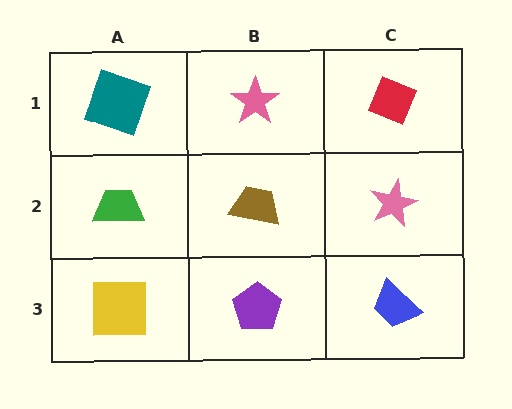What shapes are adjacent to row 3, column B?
A brown trapezoid (row 2, column B), a yellow square (row 3, column A), a blue trapezoid (row 3, column C).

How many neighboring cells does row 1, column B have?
3.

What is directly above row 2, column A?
A teal square.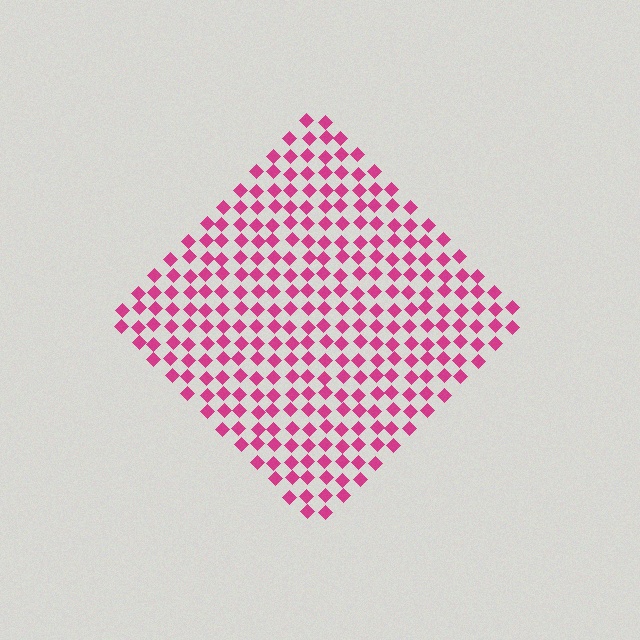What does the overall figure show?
The overall figure shows a diamond.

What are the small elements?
The small elements are diamonds.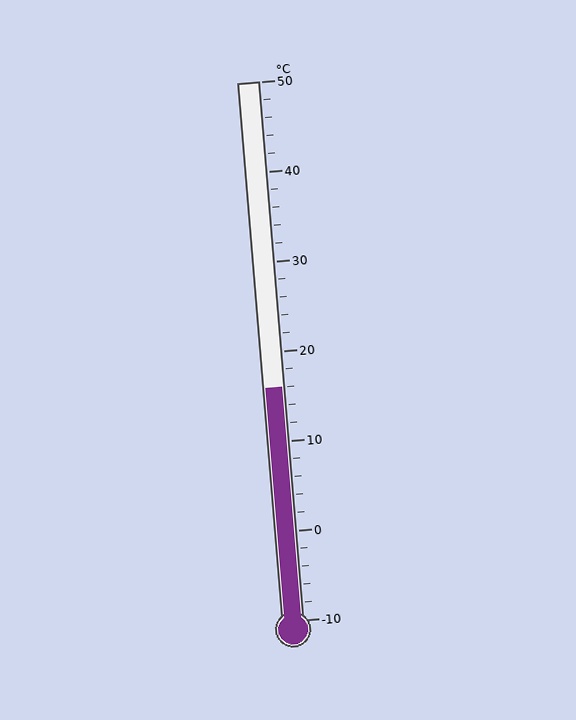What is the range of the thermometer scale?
The thermometer scale ranges from -10°C to 50°C.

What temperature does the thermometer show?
The thermometer shows approximately 16°C.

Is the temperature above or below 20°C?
The temperature is below 20°C.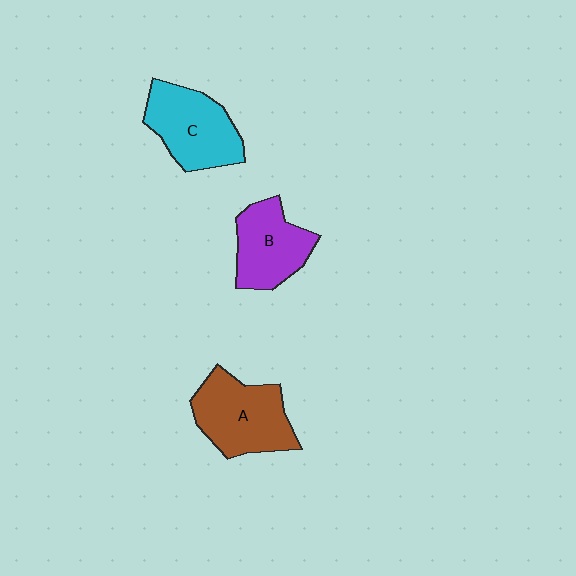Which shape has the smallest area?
Shape B (purple).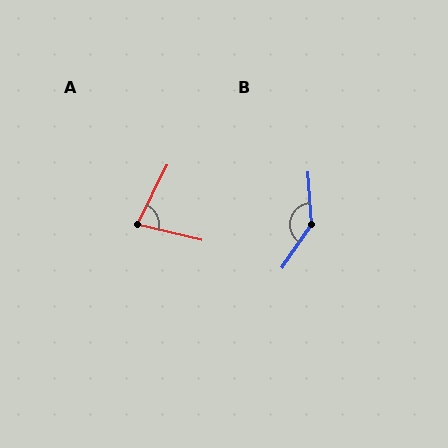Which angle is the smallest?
A, at approximately 78 degrees.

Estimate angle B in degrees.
Approximately 142 degrees.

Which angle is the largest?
B, at approximately 142 degrees.